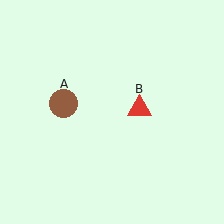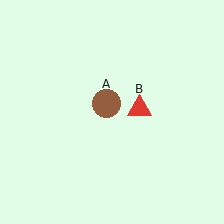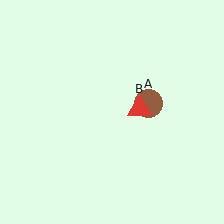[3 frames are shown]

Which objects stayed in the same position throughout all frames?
Red triangle (object B) remained stationary.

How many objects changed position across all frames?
1 object changed position: brown circle (object A).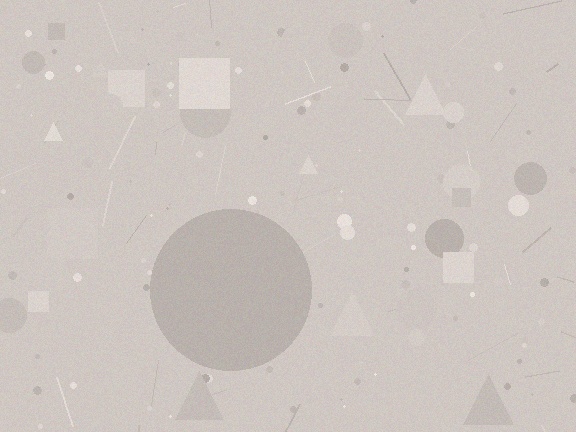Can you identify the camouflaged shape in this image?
The camouflaged shape is a circle.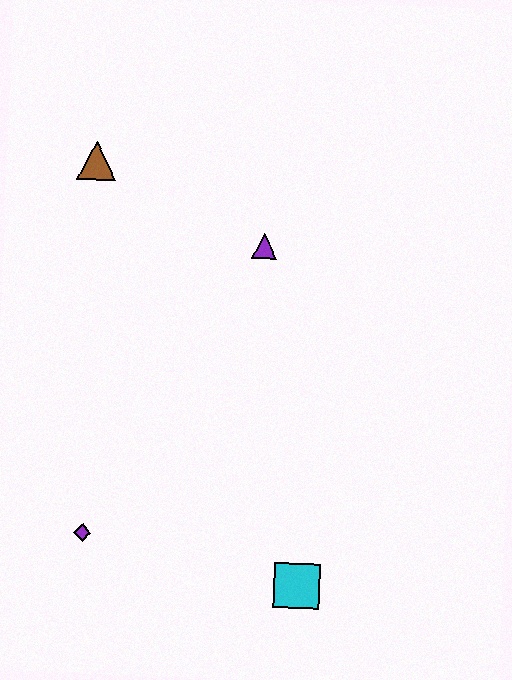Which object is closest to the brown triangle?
The purple triangle is closest to the brown triangle.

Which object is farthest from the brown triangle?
The cyan square is farthest from the brown triangle.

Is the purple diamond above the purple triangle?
No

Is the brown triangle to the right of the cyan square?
No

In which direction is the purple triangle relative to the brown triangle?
The purple triangle is to the right of the brown triangle.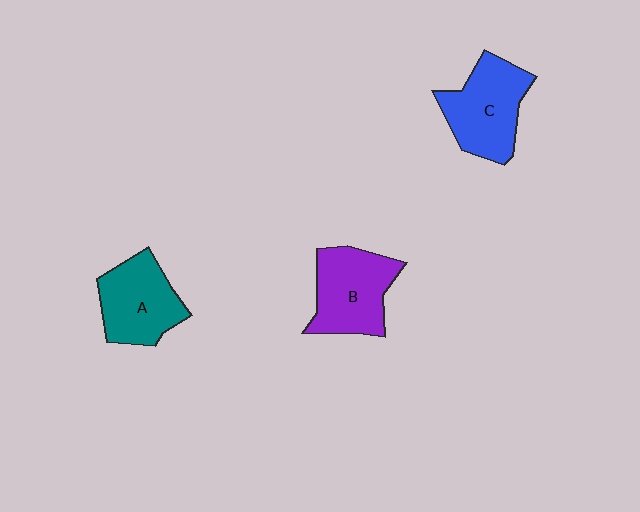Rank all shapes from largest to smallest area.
From largest to smallest: C (blue), B (purple), A (teal).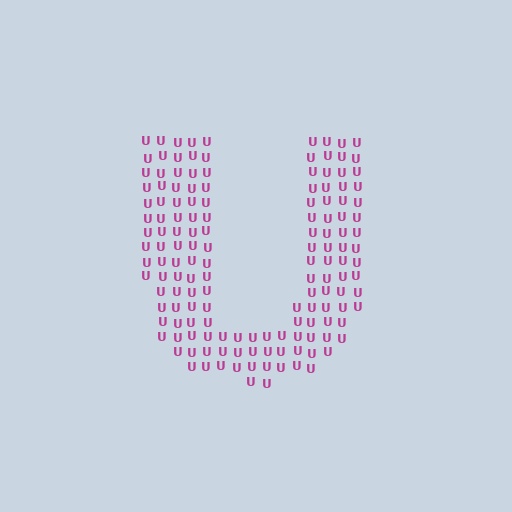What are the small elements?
The small elements are letter U's.